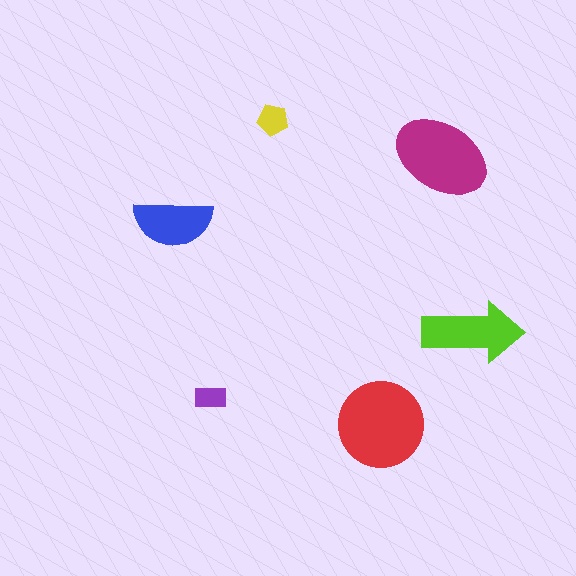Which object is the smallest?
The purple rectangle.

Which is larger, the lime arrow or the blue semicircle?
The lime arrow.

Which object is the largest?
The red circle.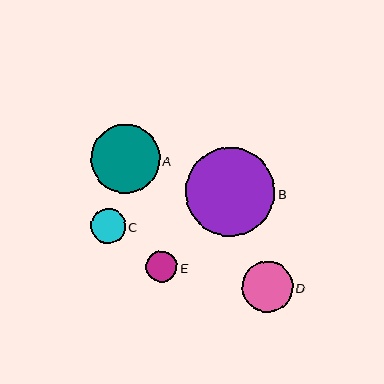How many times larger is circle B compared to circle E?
Circle B is approximately 2.9 times the size of circle E.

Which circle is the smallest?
Circle E is the smallest with a size of approximately 31 pixels.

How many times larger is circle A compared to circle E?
Circle A is approximately 2.2 times the size of circle E.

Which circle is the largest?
Circle B is the largest with a size of approximately 90 pixels.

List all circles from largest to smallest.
From largest to smallest: B, A, D, C, E.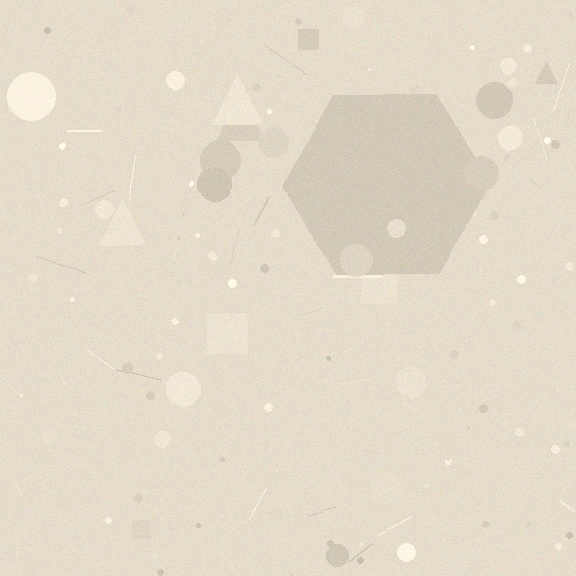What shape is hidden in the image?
A hexagon is hidden in the image.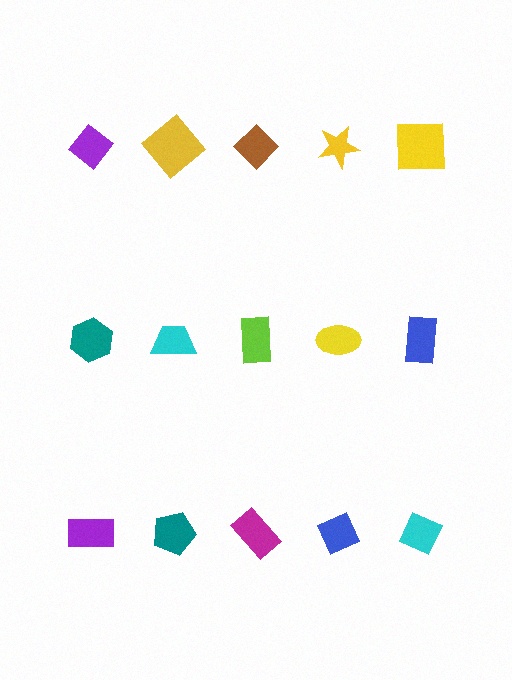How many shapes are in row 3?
5 shapes.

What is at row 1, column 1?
A purple diamond.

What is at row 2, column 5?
A blue rectangle.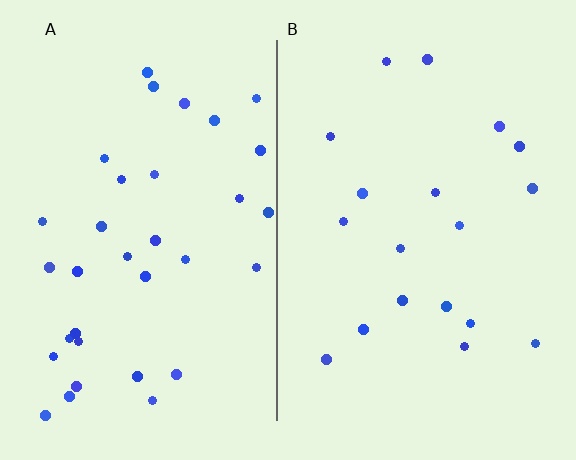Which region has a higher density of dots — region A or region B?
A (the left).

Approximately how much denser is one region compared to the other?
Approximately 1.8× — region A over region B.